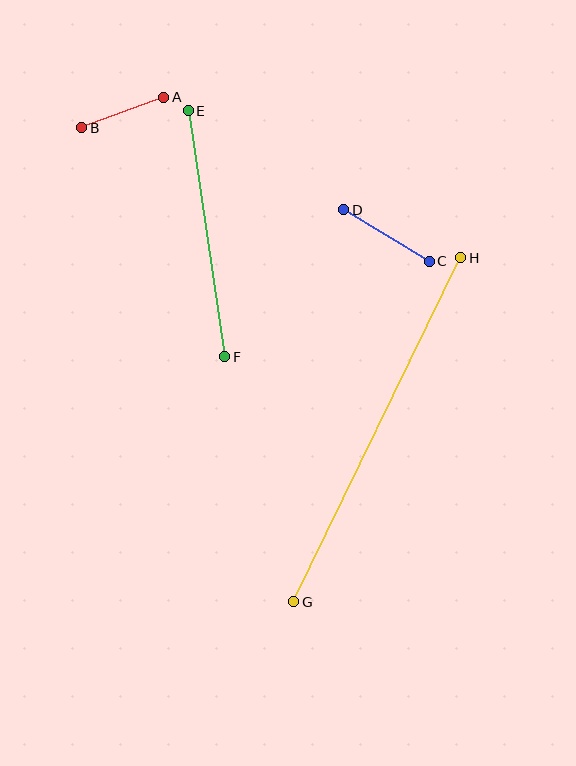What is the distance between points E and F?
The distance is approximately 249 pixels.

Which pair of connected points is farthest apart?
Points G and H are farthest apart.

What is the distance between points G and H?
The distance is approximately 382 pixels.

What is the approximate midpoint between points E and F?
The midpoint is at approximately (207, 234) pixels.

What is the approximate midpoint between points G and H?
The midpoint is at approximately (377, 430) pixels.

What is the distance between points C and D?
The distance is approximately 100 pixels.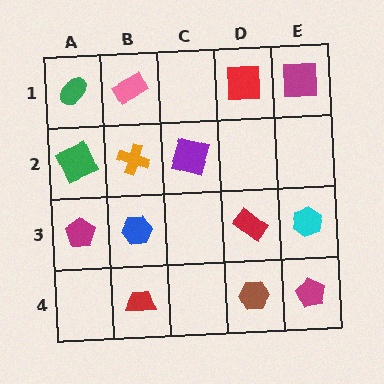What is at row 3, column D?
A red rectangle.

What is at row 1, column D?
A red square.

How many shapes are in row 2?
3 shapes.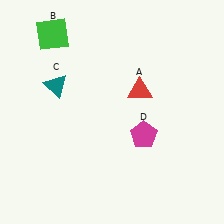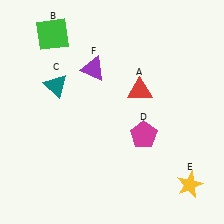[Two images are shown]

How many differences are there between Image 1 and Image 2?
There are 2 differences between the two images.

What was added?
A yellow star (E), a purple triangle (F) were added in Image 2.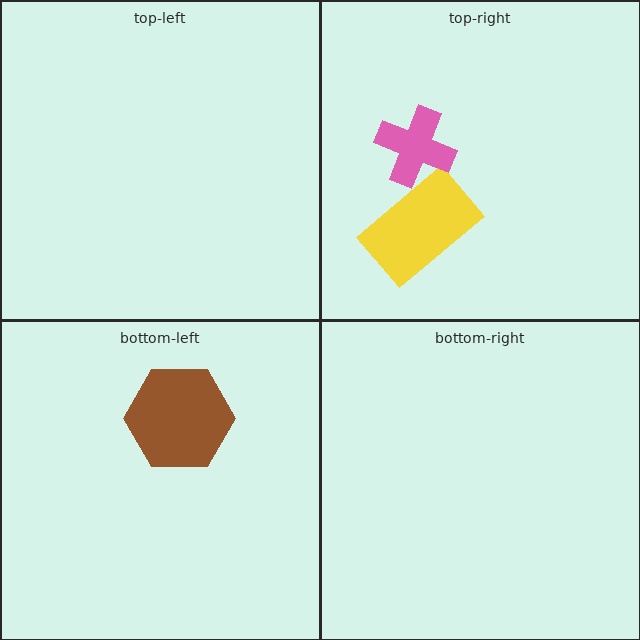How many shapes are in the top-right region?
2.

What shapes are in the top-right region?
The yellow rectangle, the pink cross.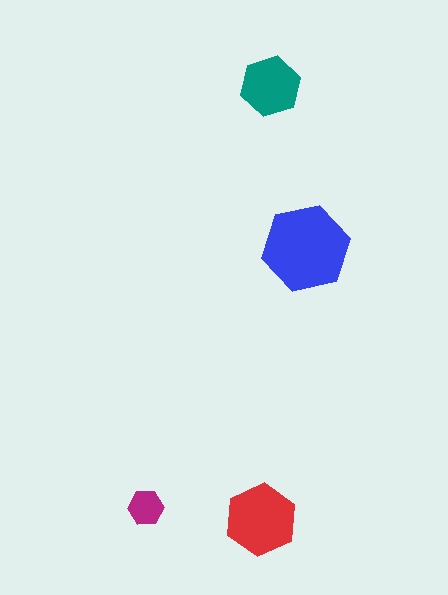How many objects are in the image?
There are 4 objects in the image.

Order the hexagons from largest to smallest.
the blue one, the red one, the teal one, the magenta one.